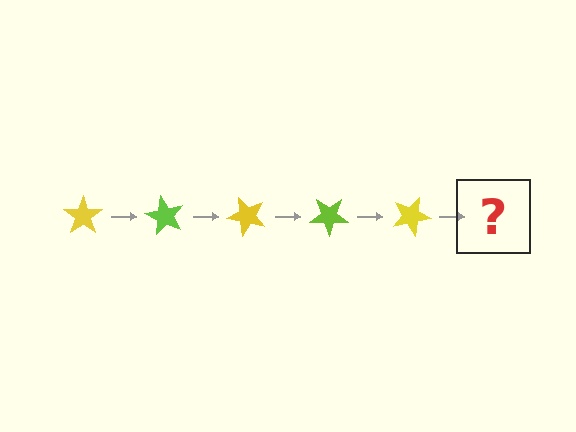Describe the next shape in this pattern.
It should be a lime star, rotated 300 degrees from the start.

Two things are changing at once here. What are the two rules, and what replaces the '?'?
The two rules are that it rotates 60 degrees each step and the color cycles through yellow and lime. The '?' should be a lime star, rotated 300 degrees from the start.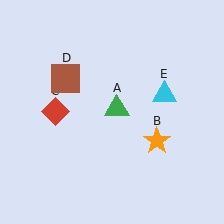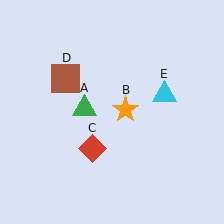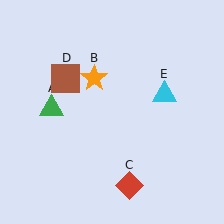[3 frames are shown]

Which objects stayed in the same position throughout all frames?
Brown square (object D) and cyan triangle (object E) remained stationary.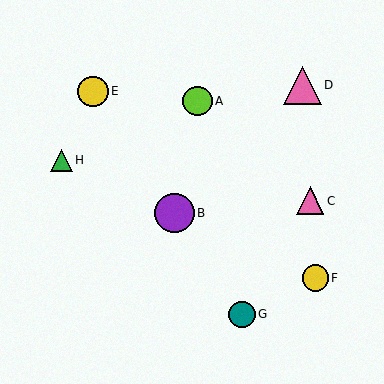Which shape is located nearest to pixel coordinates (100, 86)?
The yellow circle (labeled E) at (93, 91) is nearest to that location.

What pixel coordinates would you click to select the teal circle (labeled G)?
Click at (242, 314) to select the teal circle G.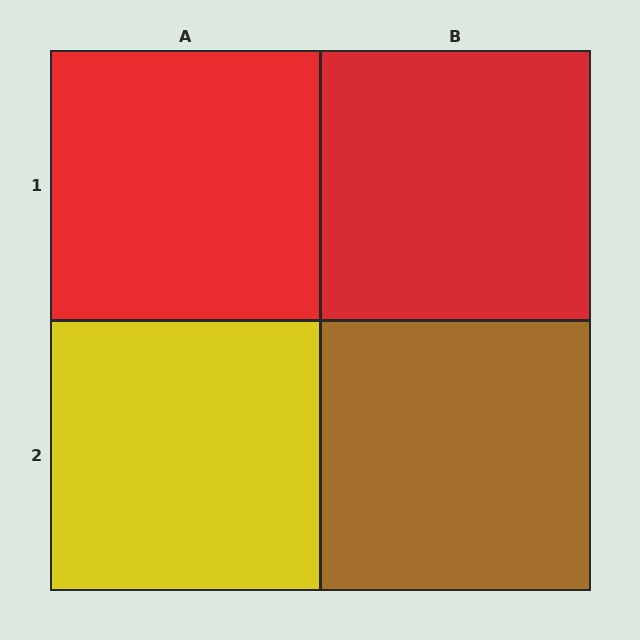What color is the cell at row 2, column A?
Yellow.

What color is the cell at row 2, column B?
Brown.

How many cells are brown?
1 cell is brown.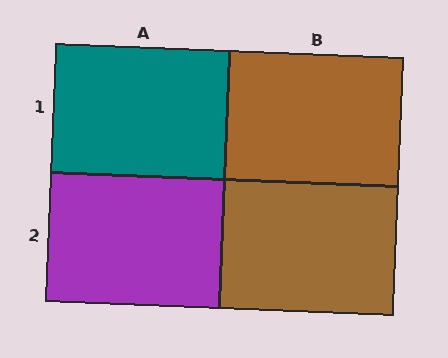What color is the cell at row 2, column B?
Brown.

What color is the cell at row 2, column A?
Purple.